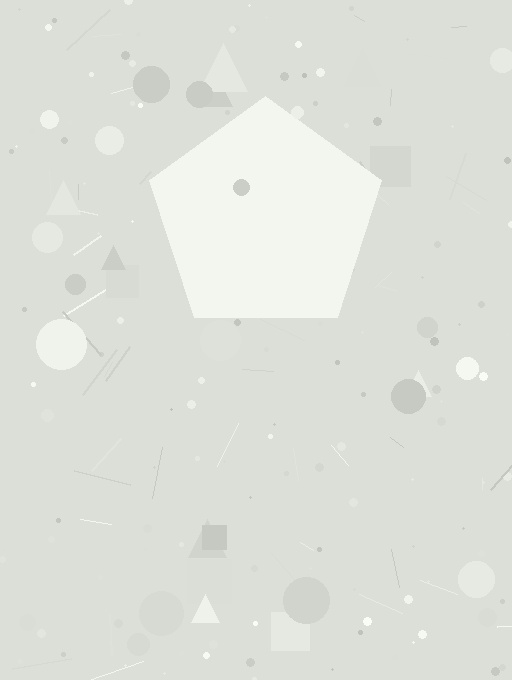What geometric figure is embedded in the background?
A pentagon is embedded in the background.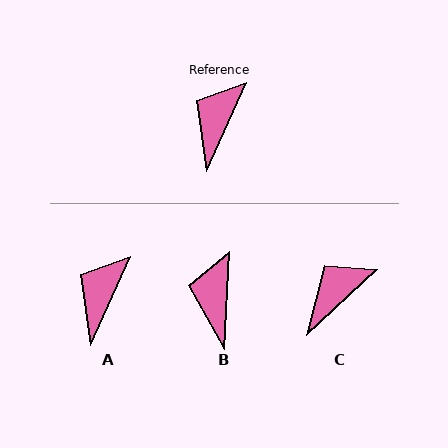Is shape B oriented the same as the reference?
No, it is off by about 21 degrees.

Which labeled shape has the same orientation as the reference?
A.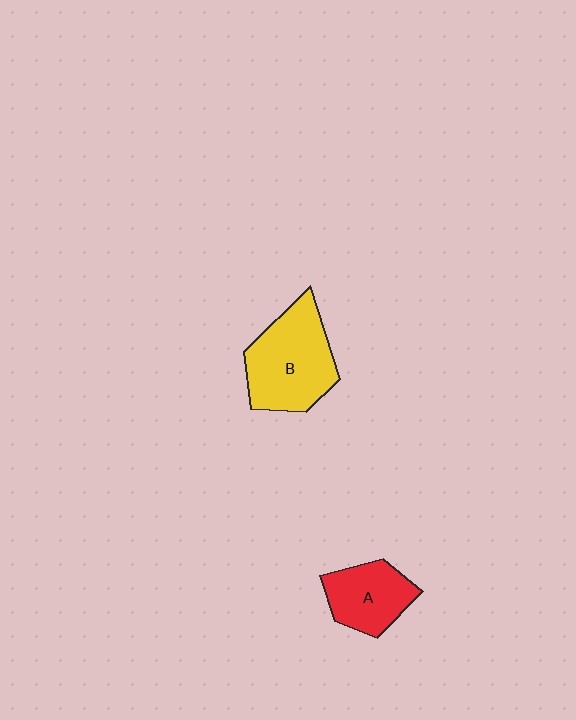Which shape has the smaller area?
Shape A (red).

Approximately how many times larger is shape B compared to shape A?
Approximately 1.6 times.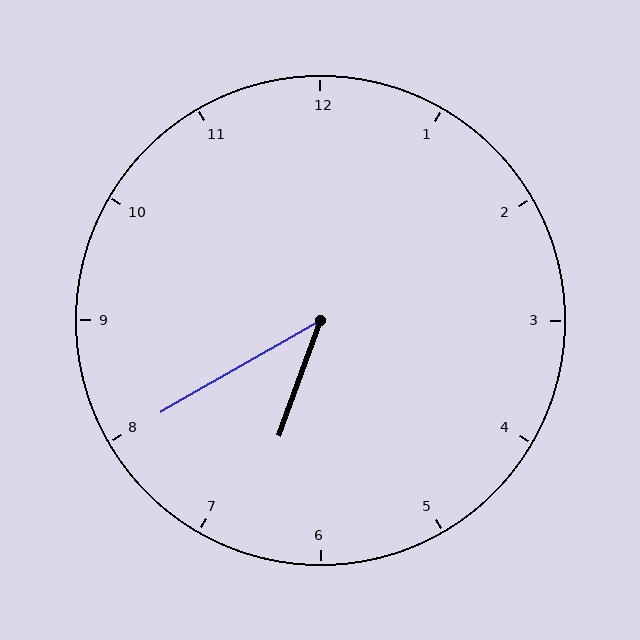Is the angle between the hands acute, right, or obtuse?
It is acute.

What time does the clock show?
6:40.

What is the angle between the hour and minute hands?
Approximately 40 degrees.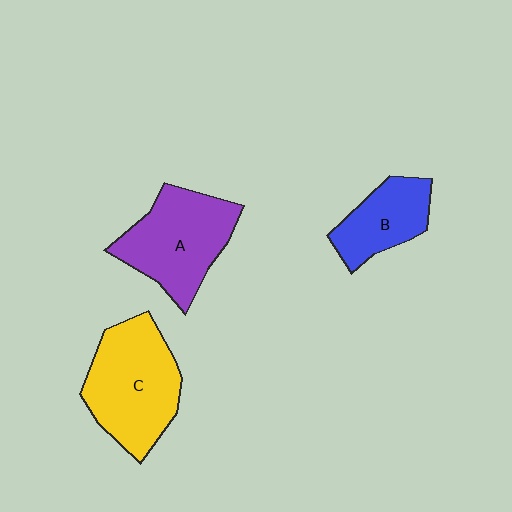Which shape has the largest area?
Shape C (yellow).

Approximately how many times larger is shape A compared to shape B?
Approximately 1.6 times.